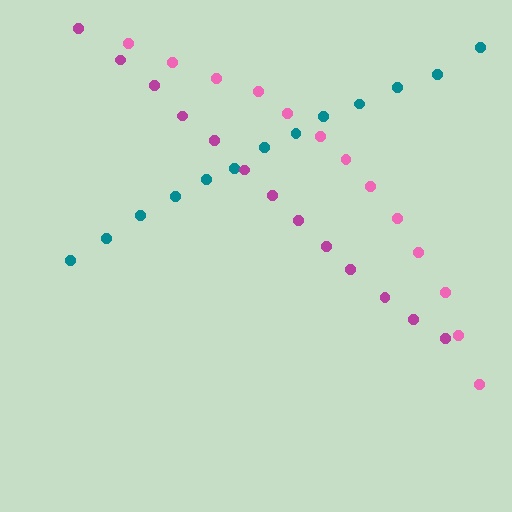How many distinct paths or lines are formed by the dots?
There are 3 distinct paths.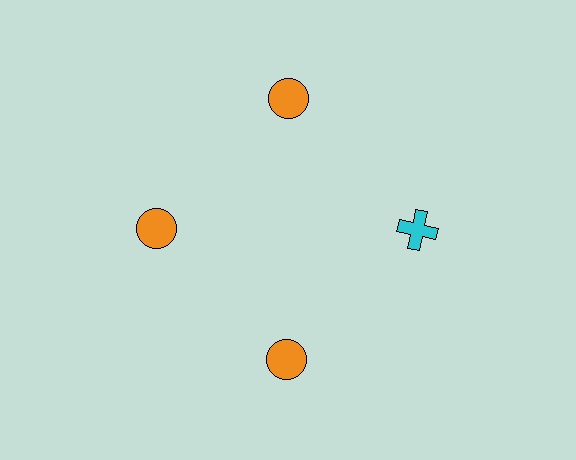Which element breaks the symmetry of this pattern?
The cyan cross at roughly the 3 o'clock position breaks the symmetry. All other shapes are orange circles.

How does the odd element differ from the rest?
It differs in both color (cyan instead of orange) and shape (cross instead of circle).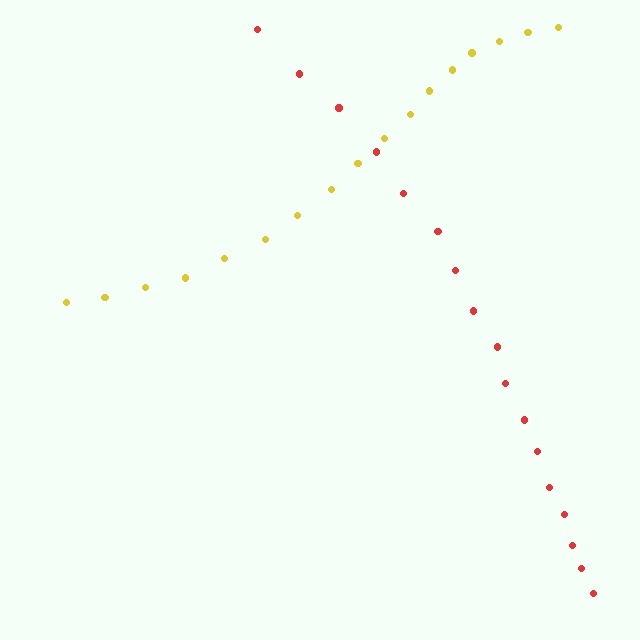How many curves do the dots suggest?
There are 2 distinct paths.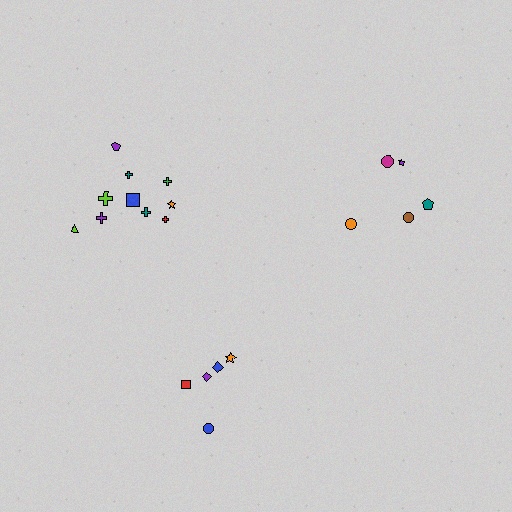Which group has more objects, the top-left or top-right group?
The top-left group.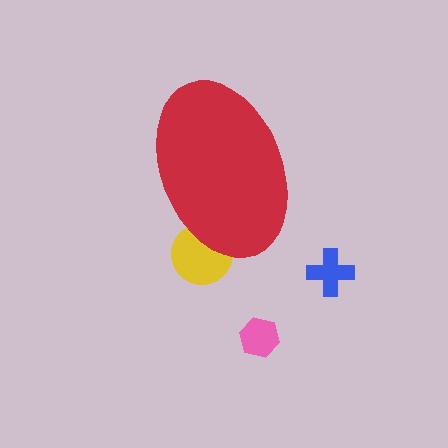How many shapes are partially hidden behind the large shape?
1 shape is partially hidden.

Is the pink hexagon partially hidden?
No, the pink hexagon is fully visible.